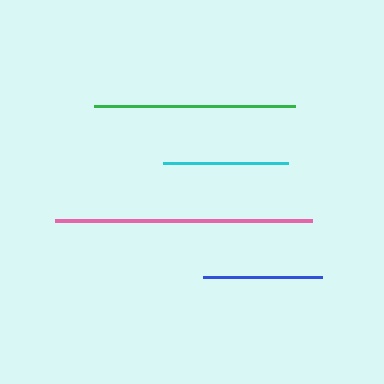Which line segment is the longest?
The pink line is the longest at approximately 257 pixels.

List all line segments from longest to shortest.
From longest to shortest: pink, green, cyan, blue.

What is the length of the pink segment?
The pink segment is approximately 257 pixels long.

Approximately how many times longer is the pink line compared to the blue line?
The pink line is approximately 2.2 times the length of the blue line.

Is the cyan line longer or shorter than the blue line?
The cyan line is longer than the blue line.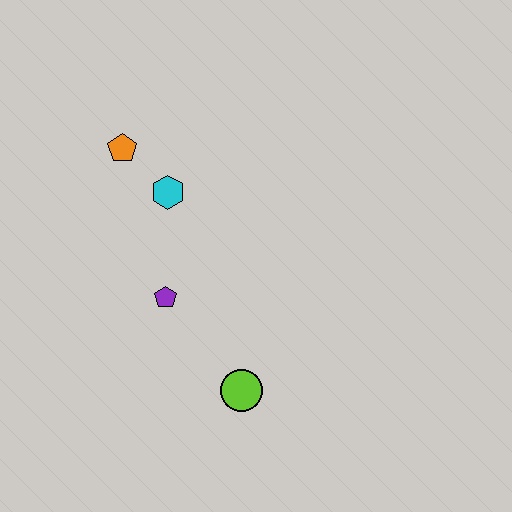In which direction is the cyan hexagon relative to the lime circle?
The cyan hexagon is above the lime circle.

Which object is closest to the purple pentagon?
The cyan hexagon is closest to the purple pentagon.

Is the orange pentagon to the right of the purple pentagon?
No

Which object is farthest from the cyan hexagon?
The lime circle is farthest from the cyan hexagon.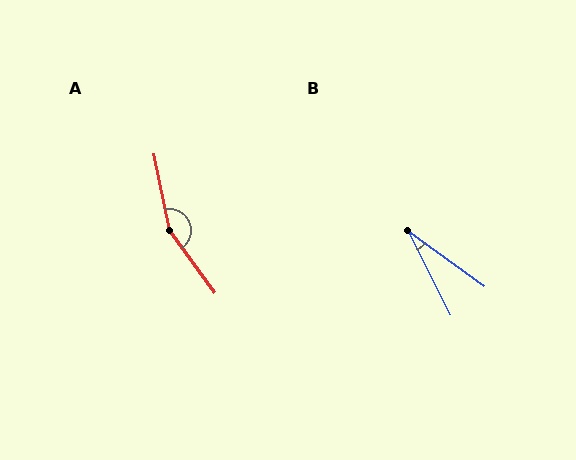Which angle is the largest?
A, at approximately 155 degrees.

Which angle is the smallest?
B, at approximately 27 degrees.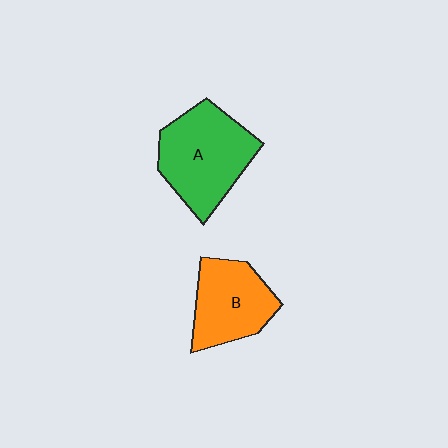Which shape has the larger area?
Shape A (green).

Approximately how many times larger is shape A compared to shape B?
Approximately 1.3 times.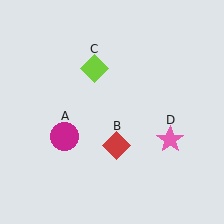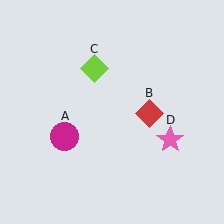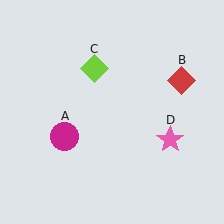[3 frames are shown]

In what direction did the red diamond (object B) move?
The red diamond (object B) moved up and to the right.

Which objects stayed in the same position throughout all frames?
Magenta circle (object A) and lime diamond (object C) and pink star (object D) remained stationary.